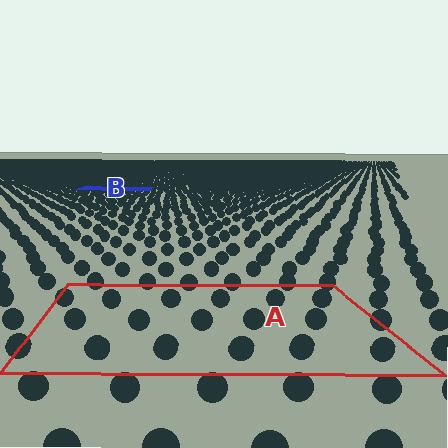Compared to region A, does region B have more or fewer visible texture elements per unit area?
Region B has more texture elements per unit area — they are packed more densely because it is farther away.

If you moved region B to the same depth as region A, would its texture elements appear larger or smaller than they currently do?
They would appear larger. At a closer depth, the same texture elements are projected at a bigger on-screen size.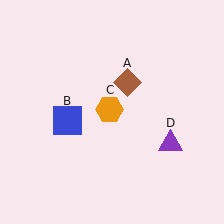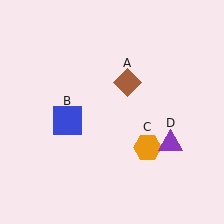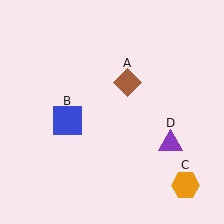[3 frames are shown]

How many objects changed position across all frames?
1 object changed position: orange hexagon (object C).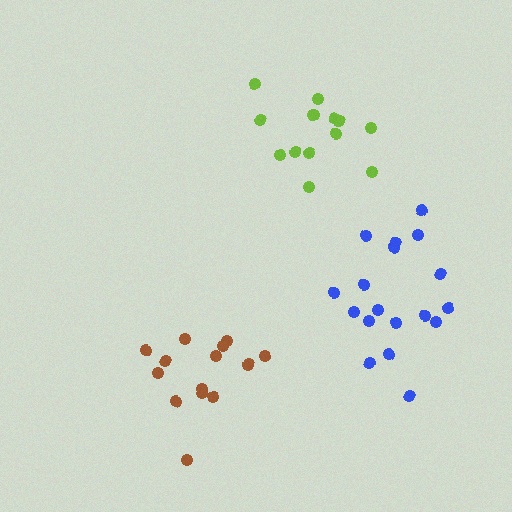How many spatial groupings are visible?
There are 3 spatial groupings.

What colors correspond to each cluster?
The clusters are colored: lime, brown, blue.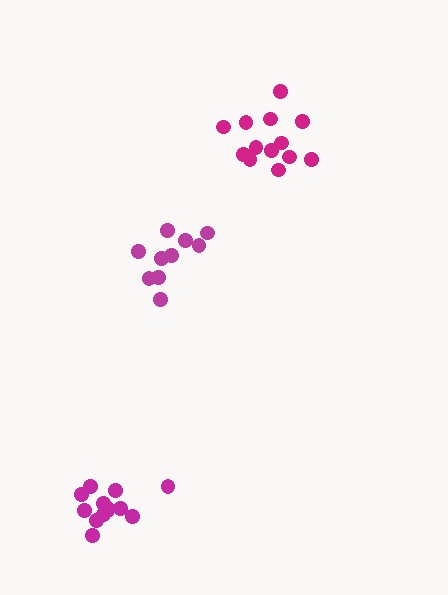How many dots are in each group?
Group 1: 10 dots, Group 2: 13 dots, Group 3: 13 dots (36 total).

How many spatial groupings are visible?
There are 3 spatial groupings.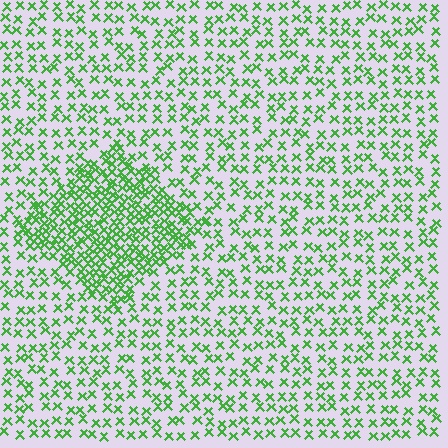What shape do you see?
I see a diamond.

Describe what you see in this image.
The image contains small green elements arranged at two different densities. A diamond-shaped region is visible where the elements are more densely packed than the surrounding area.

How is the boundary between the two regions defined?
The boundary is defined by a change in element density (approximately 2.3x ratio). All elements are the same color, size, and shape.